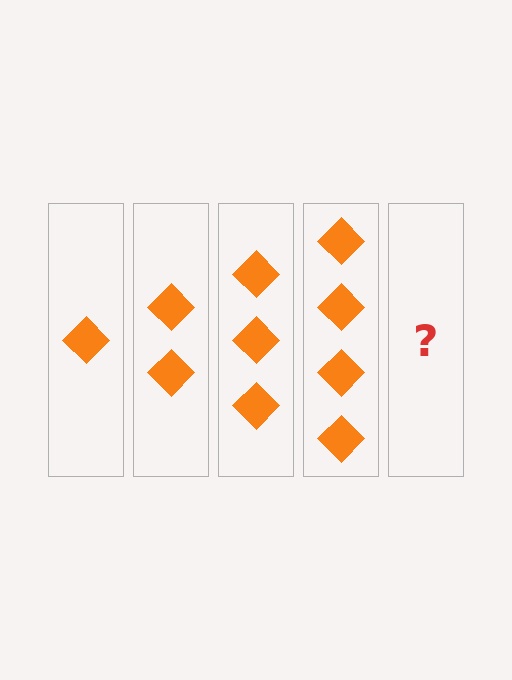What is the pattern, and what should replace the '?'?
The pattern is that each step adds one more diamond. The '?' should be 5 diamonds.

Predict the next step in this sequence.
The next step is 5 diamonds.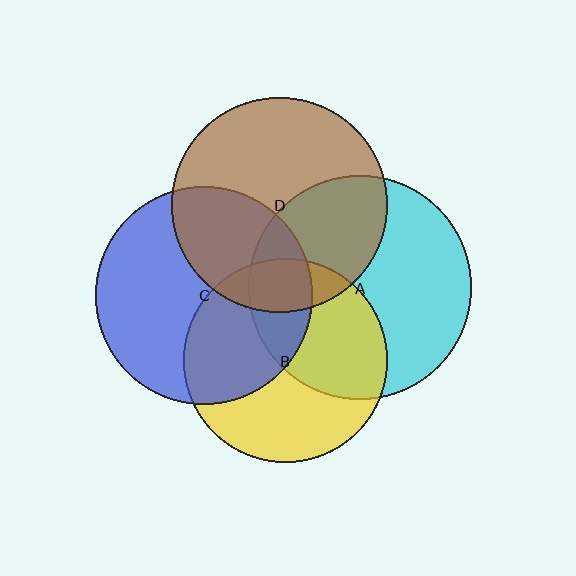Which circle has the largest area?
Circle A (cyan).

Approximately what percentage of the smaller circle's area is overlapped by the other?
Approximately 35%.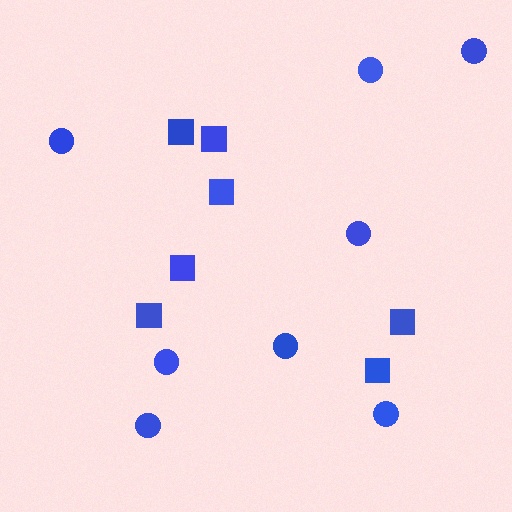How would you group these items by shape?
There are 2 groups: one group of circles (8) and one group of squares (7).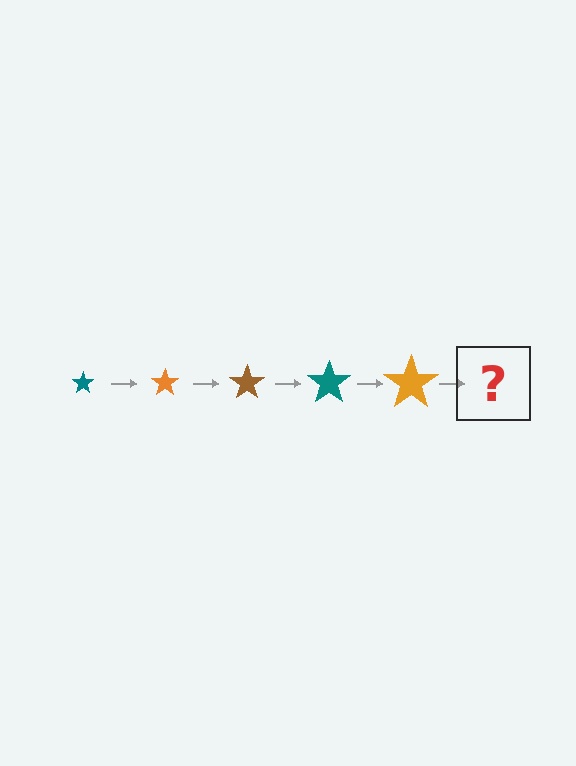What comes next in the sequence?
The next element should be a brown star, larger than the previous one.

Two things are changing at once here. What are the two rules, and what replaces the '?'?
The two rules are that the star grows larger each step and the color cycles through teal, orange, and brown. The '?' should be a brown star, larger than the previous one.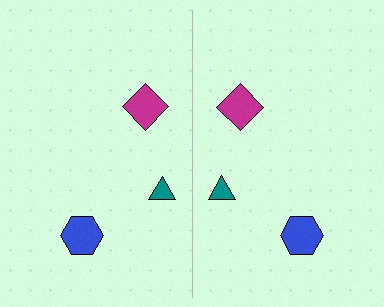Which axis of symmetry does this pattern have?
The pattern has a vertical axis of symmetry running through the center of the image.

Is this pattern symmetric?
Yes, this pattern has bilateral (reflection) symmetry.